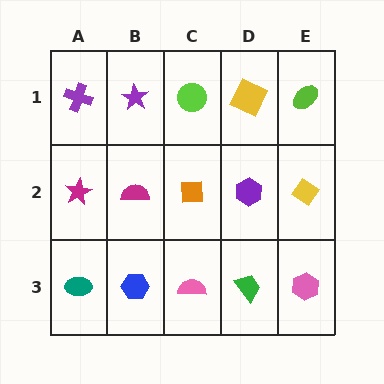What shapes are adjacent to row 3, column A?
A magenta star (row 2, column A), a blue hexagon (row 3, column B).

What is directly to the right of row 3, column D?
A pink hexagon.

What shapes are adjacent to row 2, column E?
A lime ellipse (row 1, column E), a pink hexagon (row 3, column E), a purple hexagon (row 2, column D).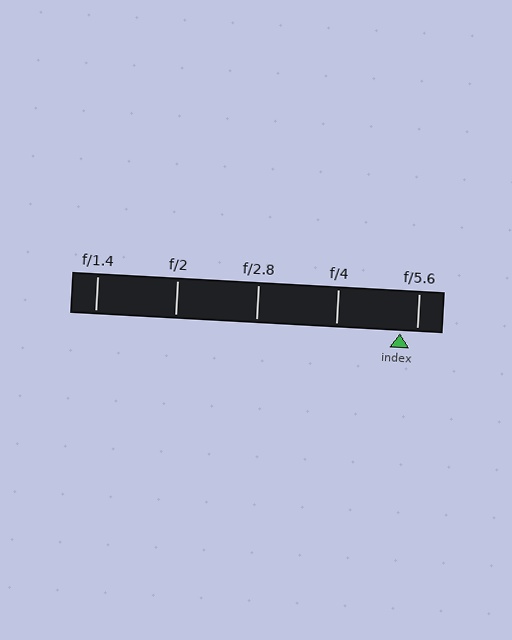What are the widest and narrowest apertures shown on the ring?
The widest aperture shown is f/1.4 and the narrowest is f/5.6.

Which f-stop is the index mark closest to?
The index mark is closest to f/5.6.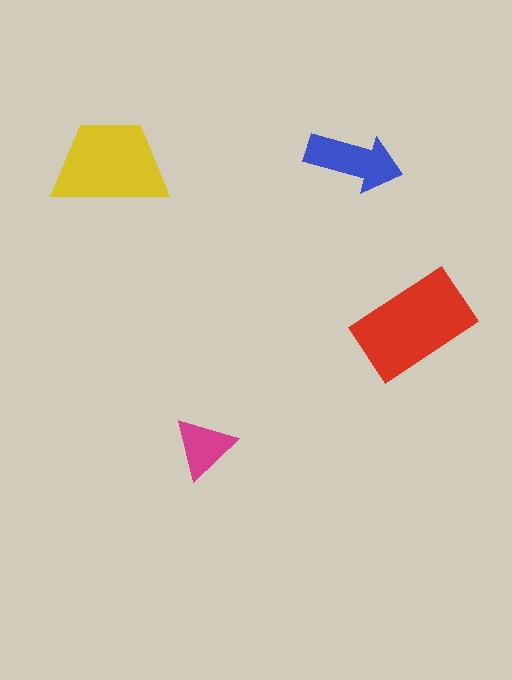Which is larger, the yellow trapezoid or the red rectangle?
The red rectangle.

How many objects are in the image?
There are 4 objects in the image.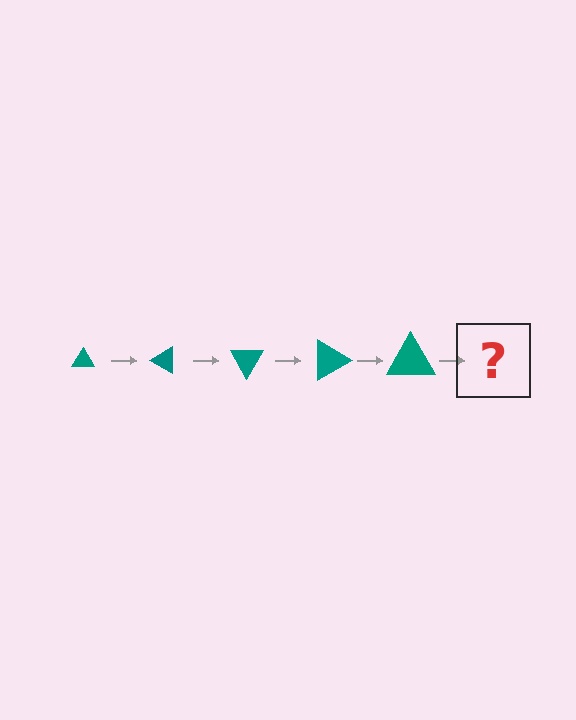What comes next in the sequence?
The next element should be a triangle, larger than the previous one and rotated 150 degrees from the start.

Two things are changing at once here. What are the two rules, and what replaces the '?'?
The two rules are that the triangle grows larger each step and it rotates 30 degrees each step. The '?' should be a triangle, larger than the previous one and rotated 150 degrees from the start.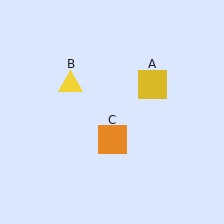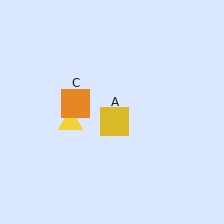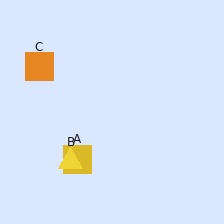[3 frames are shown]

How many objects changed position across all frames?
3 objects changed position: yellow square (object A), yellow triangle (object B), orange square (object C).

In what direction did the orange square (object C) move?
The orange square (object C) moved up and to the left.